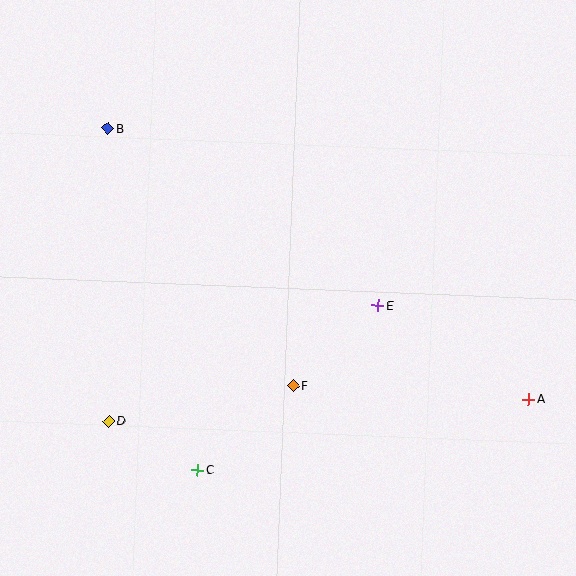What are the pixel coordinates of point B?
Point B is at (108, 128).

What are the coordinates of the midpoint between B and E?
The midpoint between B and E is at (243, 217).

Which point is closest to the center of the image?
Point E at (378, 306) is closest to the center.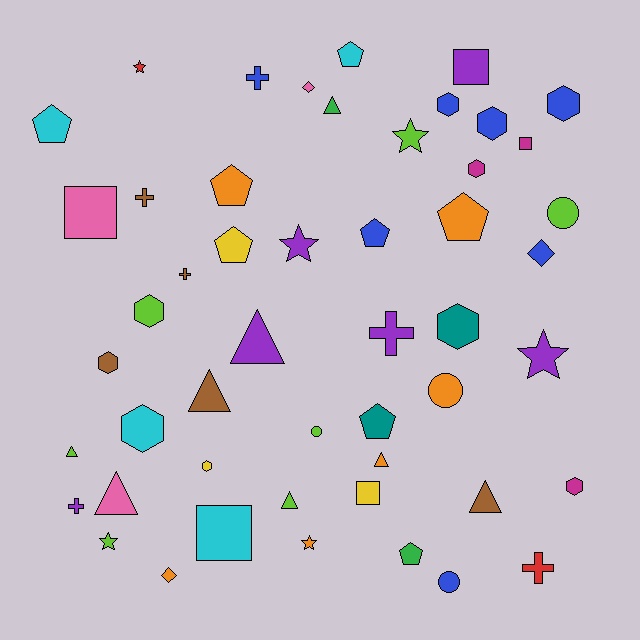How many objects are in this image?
There are 50 objects.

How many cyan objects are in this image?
There are 4 cyan objects.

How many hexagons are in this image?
There are 10 hexagons.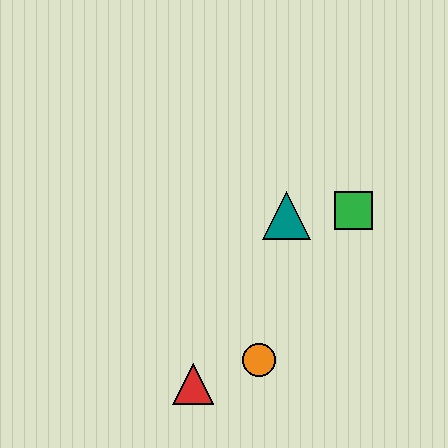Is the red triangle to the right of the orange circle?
No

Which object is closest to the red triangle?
The orange circle is closest to the red triangle.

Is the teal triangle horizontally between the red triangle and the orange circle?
No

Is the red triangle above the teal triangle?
No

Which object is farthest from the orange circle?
The green square is farthest from the orange circle.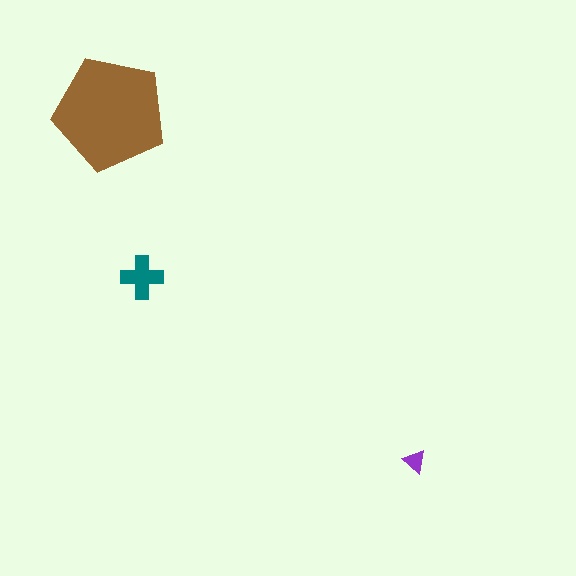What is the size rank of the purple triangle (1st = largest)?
3rd.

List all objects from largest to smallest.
The brown pentagon, the teal cross, the purple triangle.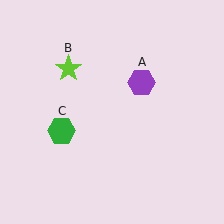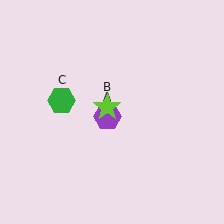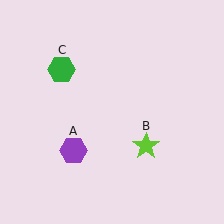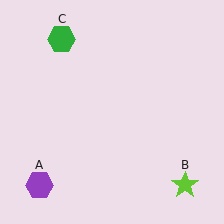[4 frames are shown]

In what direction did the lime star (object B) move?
The lime star (object B) moved down and to the right.